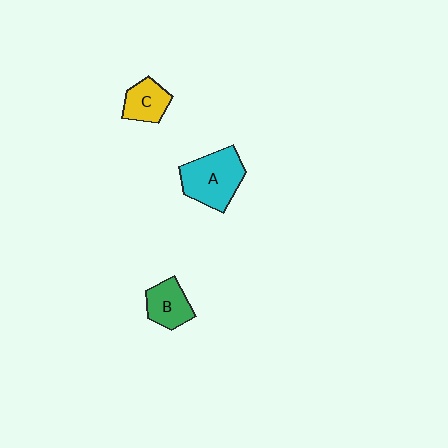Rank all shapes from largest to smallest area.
From largest to smallest: A (cyan), B (green), C (yellow).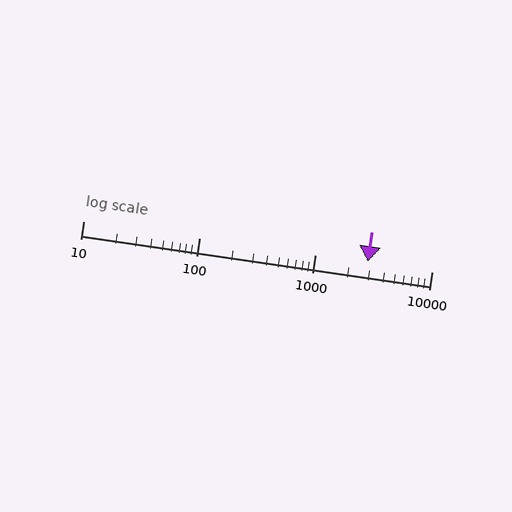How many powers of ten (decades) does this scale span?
The scale spans 3 decades, from 10 to 10000.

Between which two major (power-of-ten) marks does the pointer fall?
The pointer is between 1000 and 10000.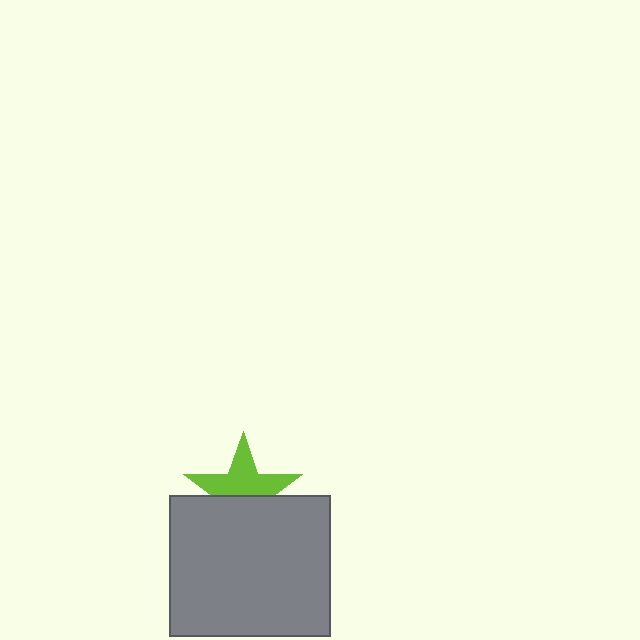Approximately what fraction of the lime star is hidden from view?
Roughly 43% of the lime star is hidden behind the gray rectangle.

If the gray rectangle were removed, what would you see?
You would see the complete lime star.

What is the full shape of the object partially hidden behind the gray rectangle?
The partially hidden object is a lime star.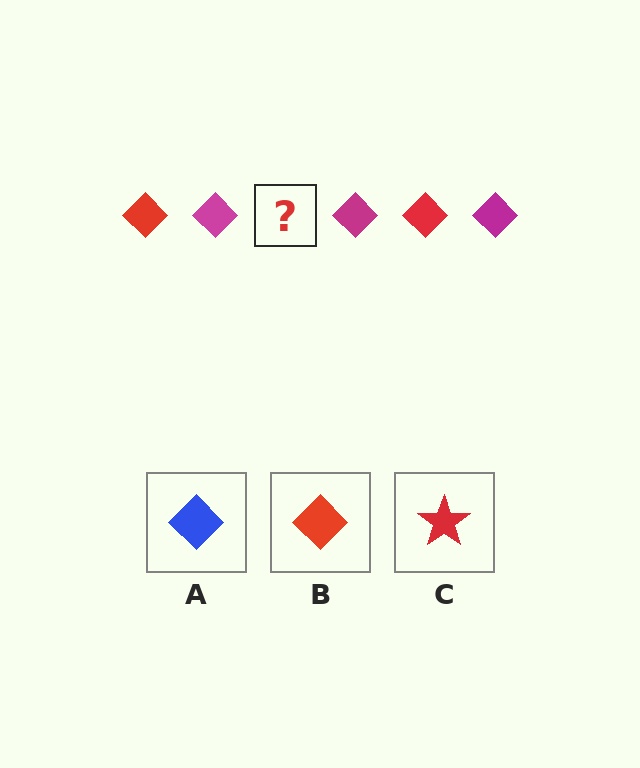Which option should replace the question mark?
Option B.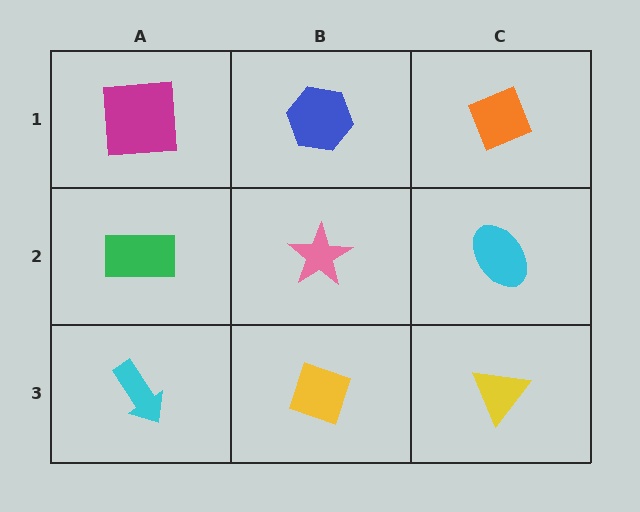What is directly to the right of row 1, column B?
An orange diamond.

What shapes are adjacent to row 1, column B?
A pink star (row 2, column B), a magenta square (row 1, column A), an orange diamond (row 1, column C).